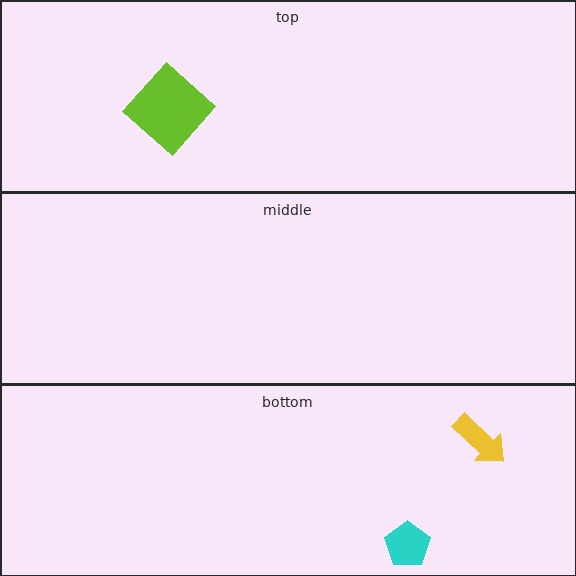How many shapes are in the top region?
1.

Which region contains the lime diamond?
The top region.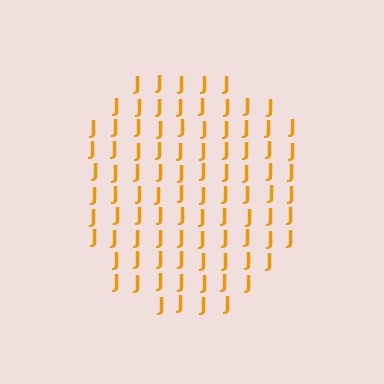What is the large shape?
The large shape is a circle.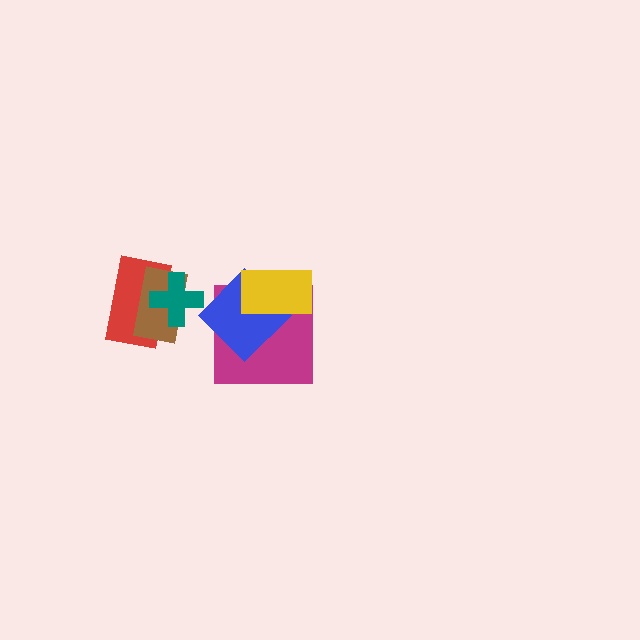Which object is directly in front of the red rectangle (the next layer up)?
The brown rectangle is directly in front of the red rectangle.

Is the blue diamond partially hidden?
Yes, it is partially covered by another shape.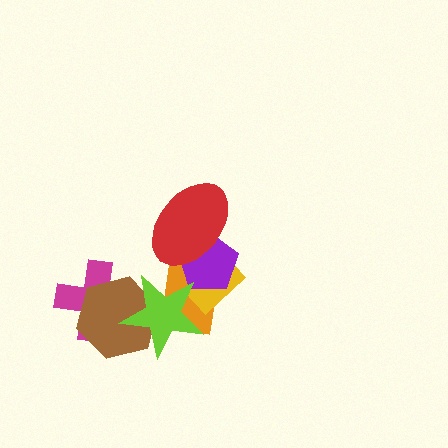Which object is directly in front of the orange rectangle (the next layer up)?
The yellow rectangle is directly in front of the orange rectangle.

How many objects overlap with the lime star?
4 objects overlap with the lime star.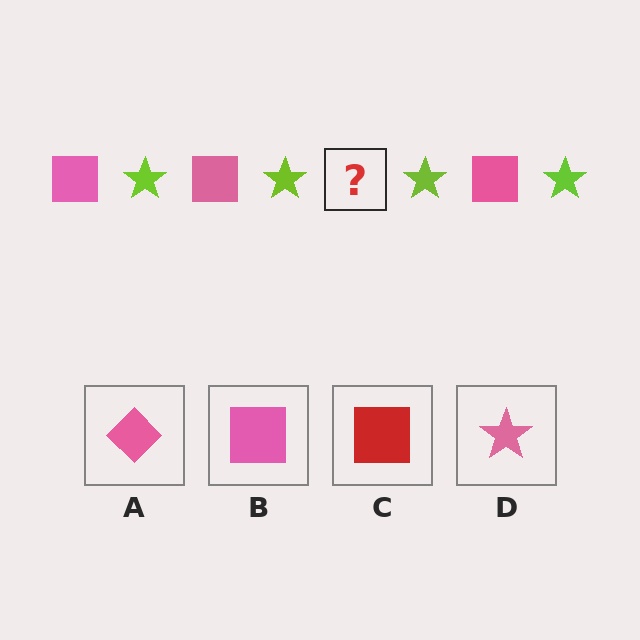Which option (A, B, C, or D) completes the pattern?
B.